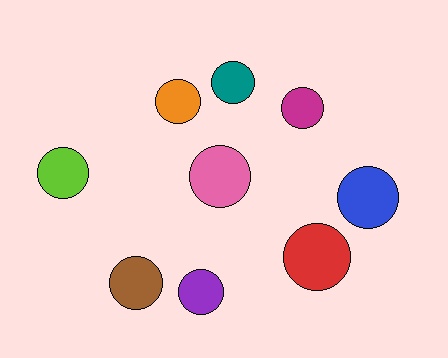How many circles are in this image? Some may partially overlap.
There are 9 circles.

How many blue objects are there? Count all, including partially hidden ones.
There is 1 blue object.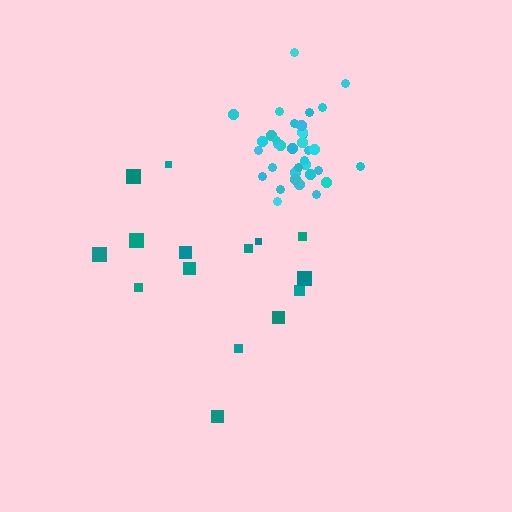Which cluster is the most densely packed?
Cyan.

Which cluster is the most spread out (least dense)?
Teal.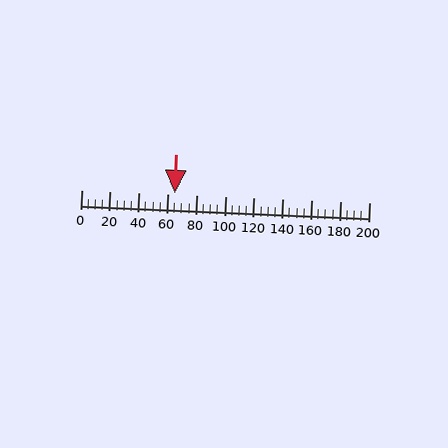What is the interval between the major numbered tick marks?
The major tick marks are spaced 20 units apart.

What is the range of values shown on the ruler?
The ruler shows values from 0 to 200.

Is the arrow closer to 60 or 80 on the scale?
The arrow is closer to 60.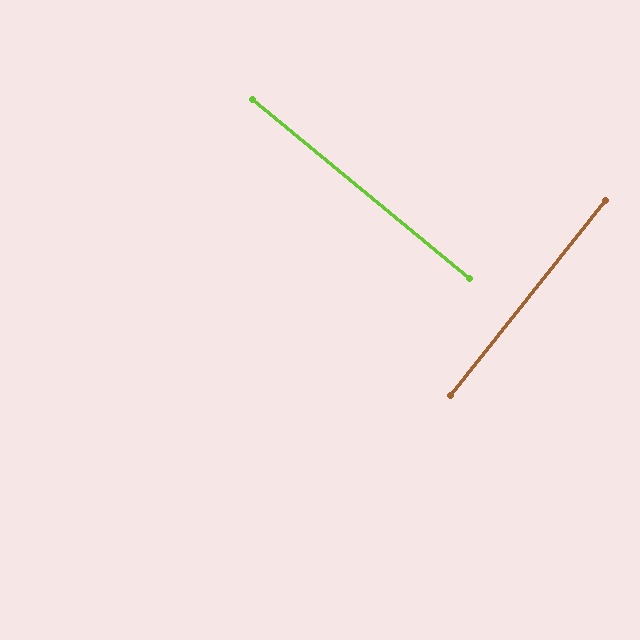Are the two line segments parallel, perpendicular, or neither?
Perpendicular — they meet at approximately 89°.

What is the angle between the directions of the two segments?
Approximately 89 degrees.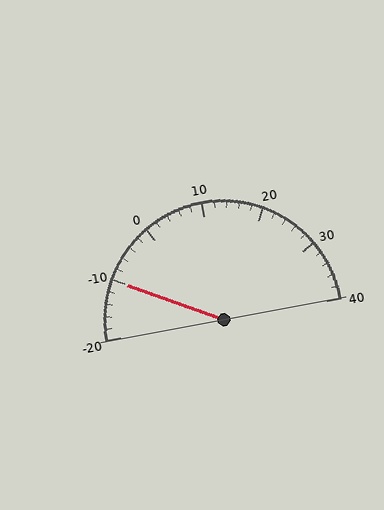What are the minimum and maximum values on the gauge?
The gauge ranges from -20 to 40.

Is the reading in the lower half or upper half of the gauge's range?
The reading is in the lower half of the range (-20 to 40).